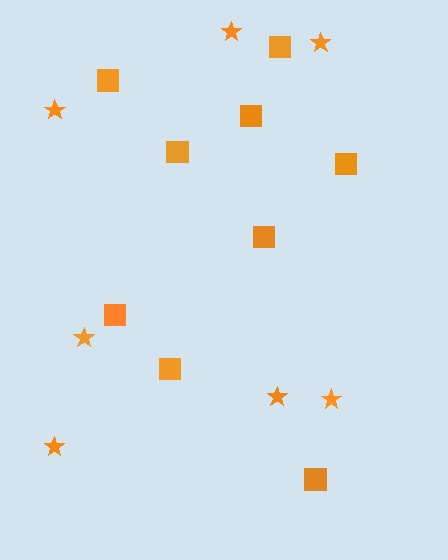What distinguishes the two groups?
There are 2 groups: one group of stars (7) and one group of squares (9).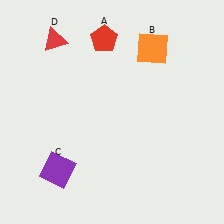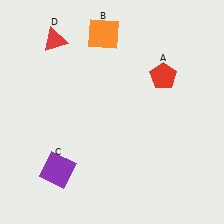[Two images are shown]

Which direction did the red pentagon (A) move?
The red pentagon (A) moved right.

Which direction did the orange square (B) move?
The orange square (B) moved left.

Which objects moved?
The objects that moved are: the red pentagon (A), the orange square (B).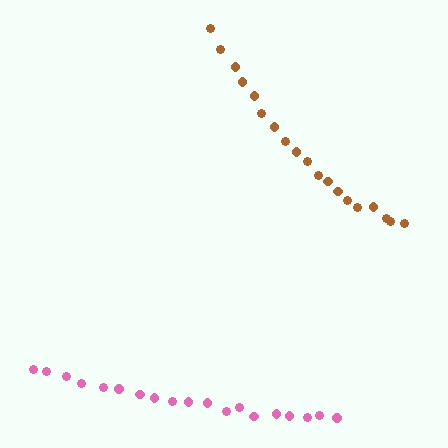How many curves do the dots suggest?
There are 2 distinct paths.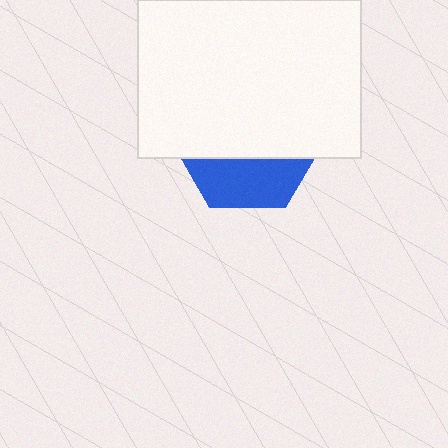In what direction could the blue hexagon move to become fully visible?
The blue hexagon could move down. That would shift it out from behind the white rectangle entirely.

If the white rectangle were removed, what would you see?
You would see the complete blue hexagon.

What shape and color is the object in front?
The object in front is a white rectangle.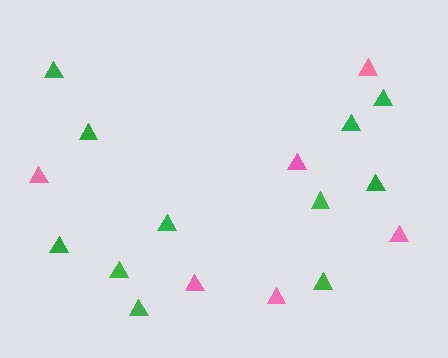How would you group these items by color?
There are 2 groups: one group of green triangles (11) and one group of pink triangles (6).